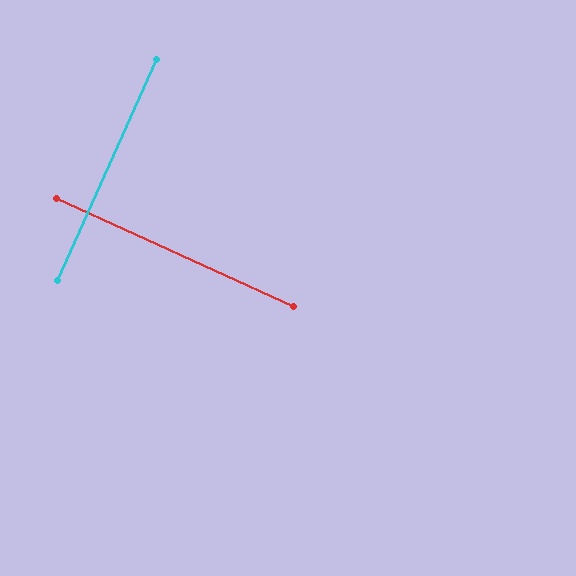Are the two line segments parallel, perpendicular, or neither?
Perpendicular — they meet at approximately 90°.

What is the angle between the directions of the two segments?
Approximately 90 degrees.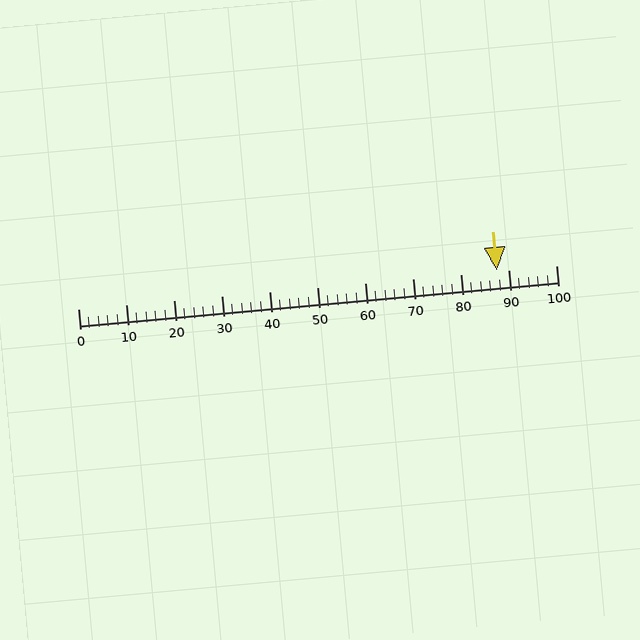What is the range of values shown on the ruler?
The ruler shows values from 0 to 100.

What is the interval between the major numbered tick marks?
The major tick marks are spaced 10 units apart.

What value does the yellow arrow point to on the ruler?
The yellow arrow points to approximately 88.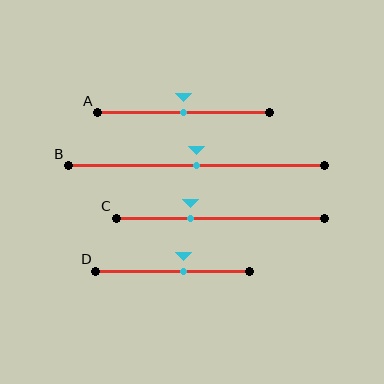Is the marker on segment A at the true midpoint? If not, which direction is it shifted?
Yes, the marker on segment A is at the true midpoint.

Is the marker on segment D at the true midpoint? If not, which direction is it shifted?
No, the marker on segment D is shifted to the right by about 7% of the segment length.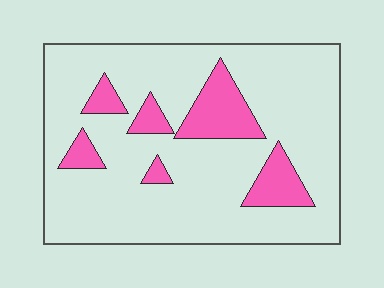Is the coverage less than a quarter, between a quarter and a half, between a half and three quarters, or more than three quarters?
Less than a quarter.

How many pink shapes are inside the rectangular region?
6.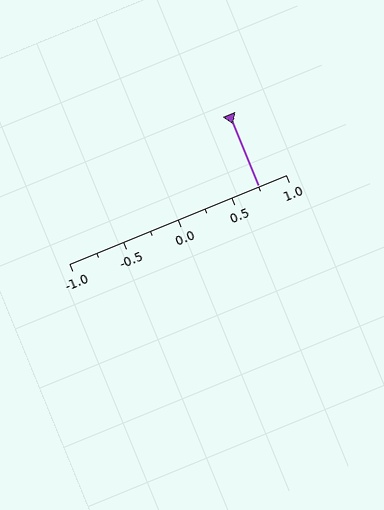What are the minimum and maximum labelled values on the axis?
The axis runs from -1.0 to 1.0.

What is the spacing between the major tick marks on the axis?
The major ticks are spaced 0.5 apart.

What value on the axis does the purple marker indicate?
The marker indicates approximately 0.75.